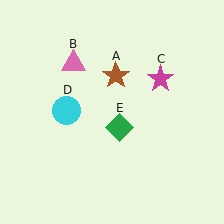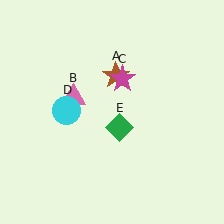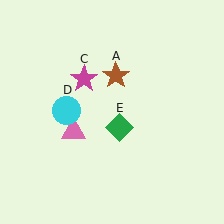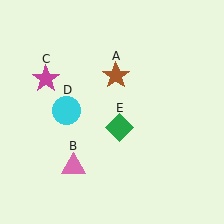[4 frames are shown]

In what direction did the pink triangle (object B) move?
The pink triangle (object B) moved down.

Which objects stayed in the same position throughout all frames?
Brown star (object A) and cyan circle (object D) and green diamond (object E) remained stationary.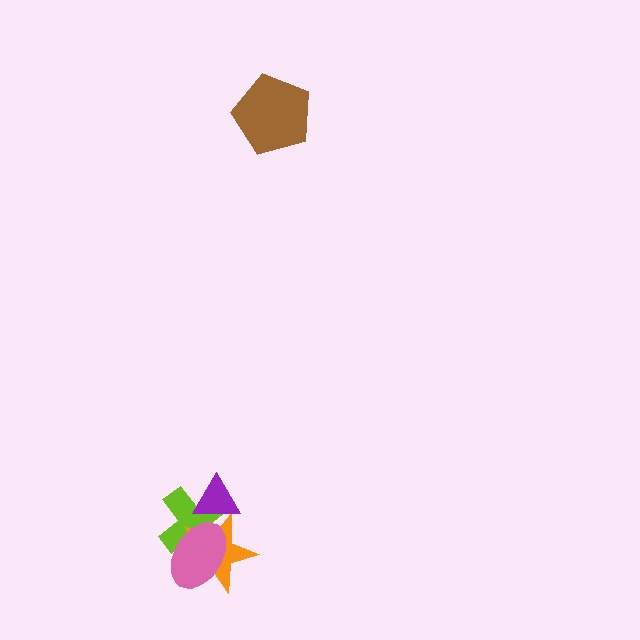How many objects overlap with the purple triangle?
2 objects overlap with the purple triangle.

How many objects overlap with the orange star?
3 objects overlap with the orange star.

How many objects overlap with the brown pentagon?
0 objects overlap with the brown pentagon.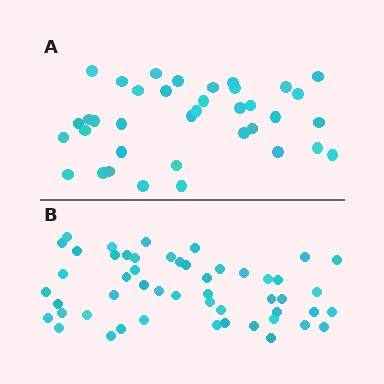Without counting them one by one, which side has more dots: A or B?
Region B (the bottom region) has more dots.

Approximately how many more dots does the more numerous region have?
Region B has approximately 15 more dots than region A.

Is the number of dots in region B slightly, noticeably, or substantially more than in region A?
Region B has noticeably more, but not dramatically so. The ratio is roughly 1.4 to 1.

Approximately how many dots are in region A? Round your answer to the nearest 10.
About 40 dots. (The exact count is 37, which rounds to 40.)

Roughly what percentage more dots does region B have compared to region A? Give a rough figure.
About 40% more.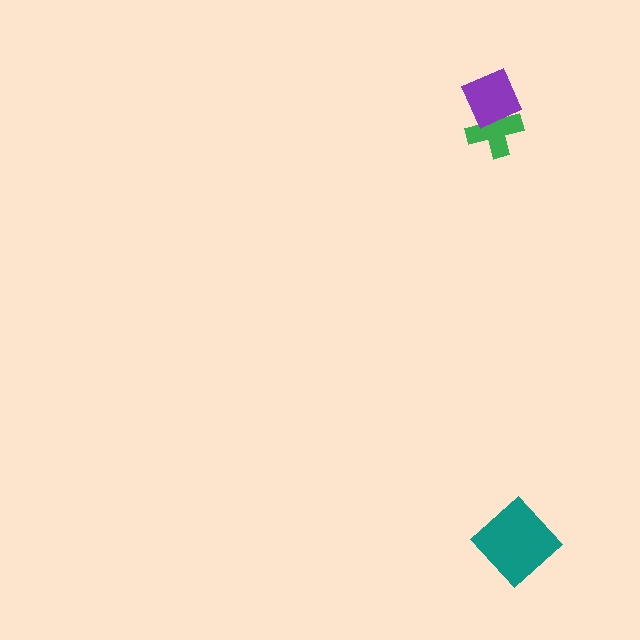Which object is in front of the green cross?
The purple diamond is in front of the green cross.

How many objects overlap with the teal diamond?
0 objects overlap with the teal diamond.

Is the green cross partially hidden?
Yes, it is partially covered by another shape.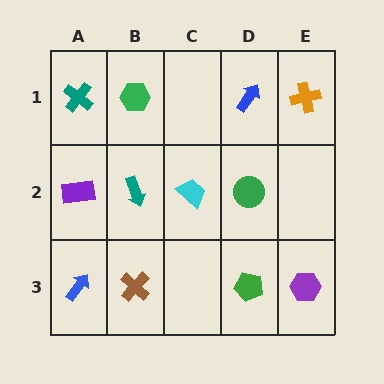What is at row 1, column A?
A teal cross.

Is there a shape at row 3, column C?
No, that cell is empty.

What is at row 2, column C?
A cyan trapezoid.